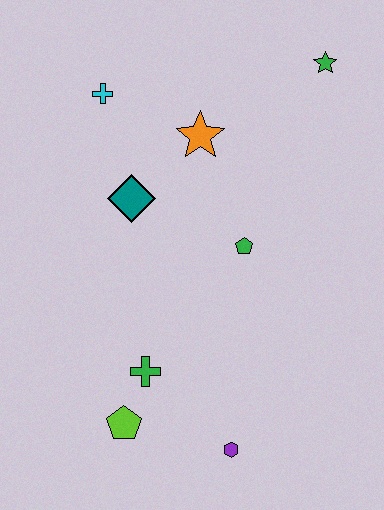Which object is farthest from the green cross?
The green star is farthest from the green cross.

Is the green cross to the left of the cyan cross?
No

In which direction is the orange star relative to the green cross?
The orange star is above the green cross.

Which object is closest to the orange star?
The teal diamond is closest to the orange star.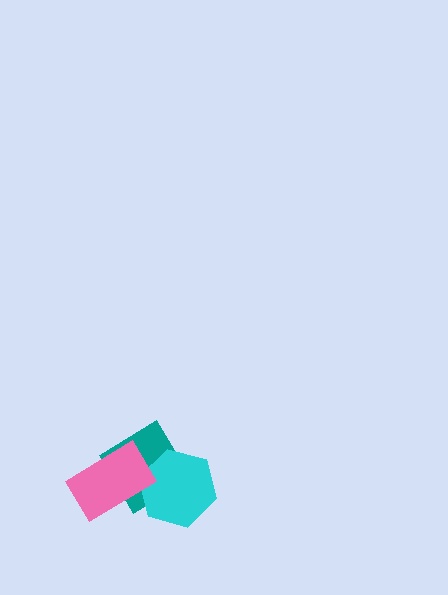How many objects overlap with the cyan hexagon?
2 objects overlap with the cyan hexagon.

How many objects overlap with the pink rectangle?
2 objects overlap with the pink rectangle.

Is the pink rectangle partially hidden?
No, no other shape covers it.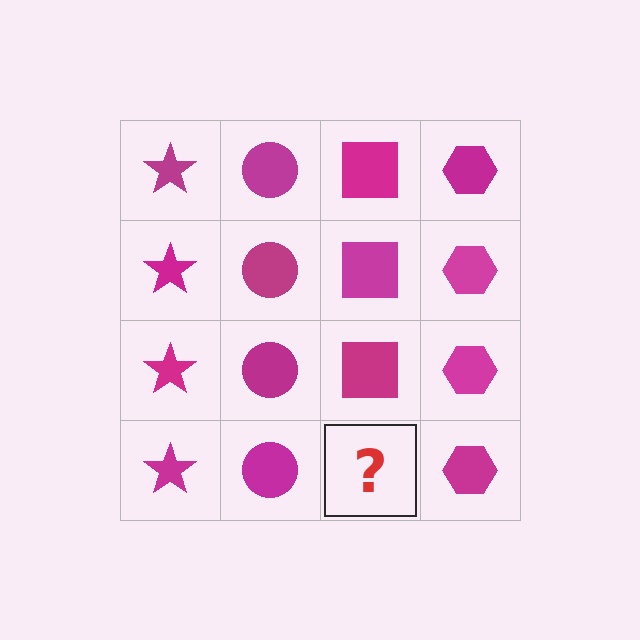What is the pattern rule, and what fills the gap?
The rule is that each column has a consistent shape. The gap should be filled with a magenta square.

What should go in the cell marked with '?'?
The missing cell should contain a magenta square.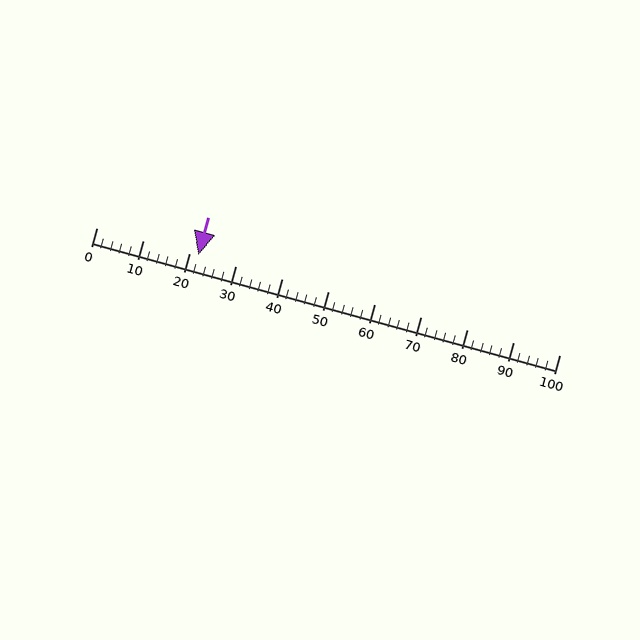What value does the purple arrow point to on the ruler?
The purple arrow points to approximately 22.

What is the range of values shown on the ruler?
The ruler shows values from 0 to 100.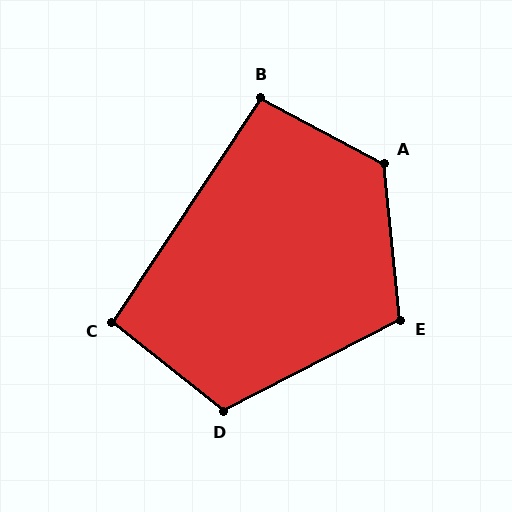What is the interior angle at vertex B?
Approximately 95 degrees (obtuse).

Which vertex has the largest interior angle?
A, at approximately 124 degrees.